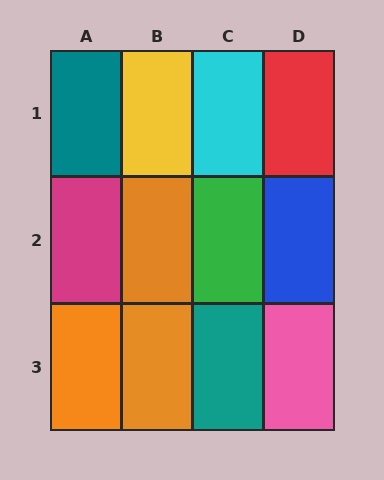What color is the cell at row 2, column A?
Magenta.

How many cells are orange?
3 cells are orange.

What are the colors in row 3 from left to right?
Orange, orange, teal, pink.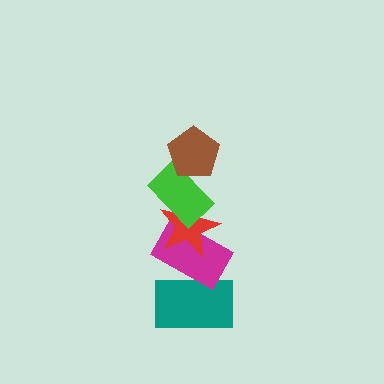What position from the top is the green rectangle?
The green rectangle is 2nd from the top.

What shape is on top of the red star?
The green rectangle is on top of the red star.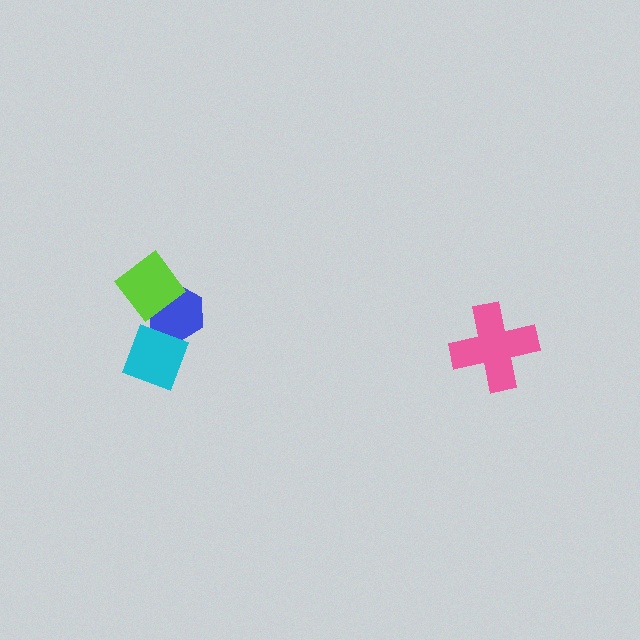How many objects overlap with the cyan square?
1 object overlaps with the cyan square.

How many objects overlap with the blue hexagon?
2 objects overlap with the blue hexagon.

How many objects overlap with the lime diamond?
1 object overlaps with the lime diamond.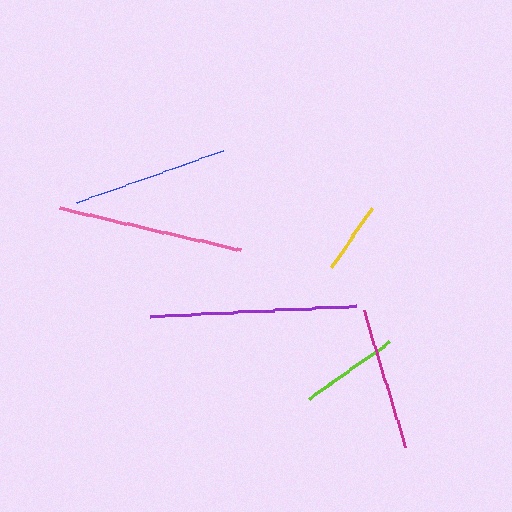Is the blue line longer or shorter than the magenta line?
The blue line is longer than the magenta line.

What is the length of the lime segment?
The lime segment is approximately 99 pixels long.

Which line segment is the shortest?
The yellow line is the shortest at approximately 70 pixels.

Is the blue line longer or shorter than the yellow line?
The blue line is longer than the yellow line.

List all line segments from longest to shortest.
From longest to shortest: purple, pink, blue, magenta, lime, yellow.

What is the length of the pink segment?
The pink segment is approximately 186 pixels long.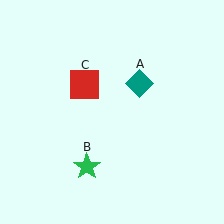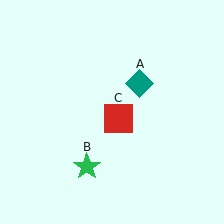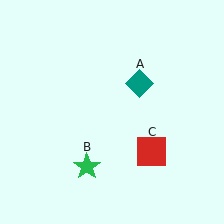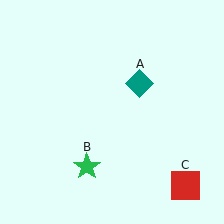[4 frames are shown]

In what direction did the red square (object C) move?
The red square (object C) moved down and to the right.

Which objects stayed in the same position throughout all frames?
Teal diamond (object A) and green star (object B) remained stationary.